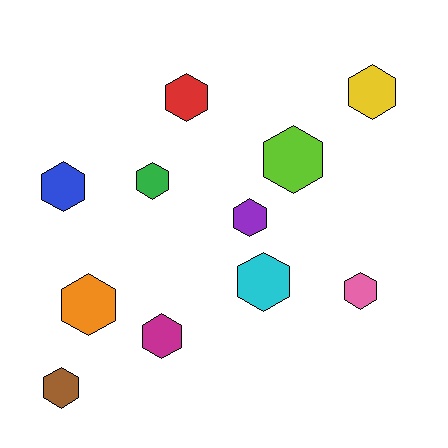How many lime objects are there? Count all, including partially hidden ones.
There is 1 lime object.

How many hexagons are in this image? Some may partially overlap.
There are 11 hexagons.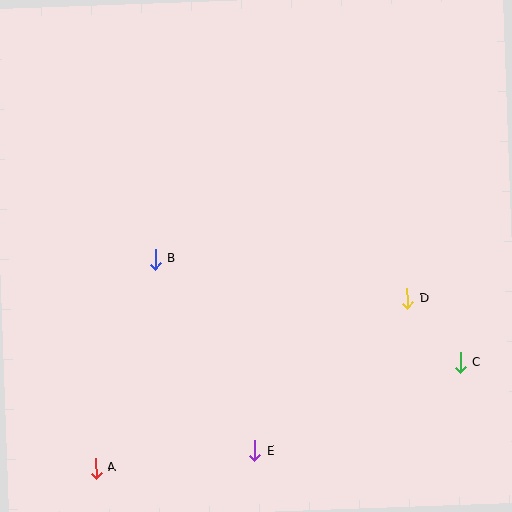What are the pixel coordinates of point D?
Point D is at (408, 298).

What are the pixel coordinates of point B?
Point B is at (155, 259).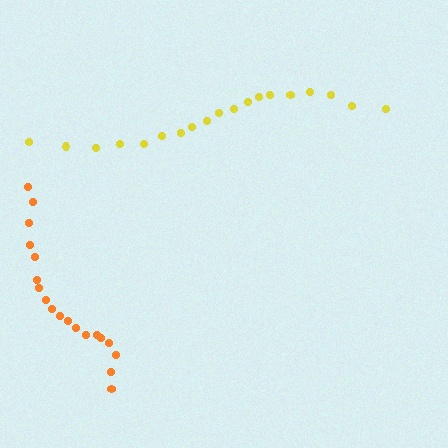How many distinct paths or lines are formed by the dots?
There are 2 distinct paths.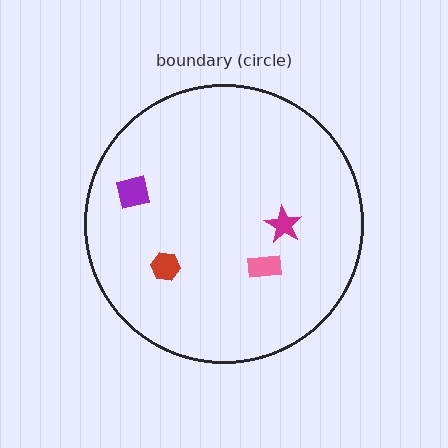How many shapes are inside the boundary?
4 inside, 0 outside.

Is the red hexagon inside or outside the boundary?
Inside.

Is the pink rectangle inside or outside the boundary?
Inside.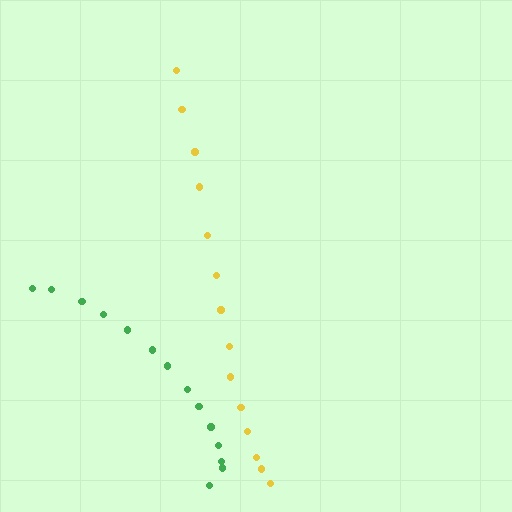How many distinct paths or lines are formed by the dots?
There are 2 distinct paths.